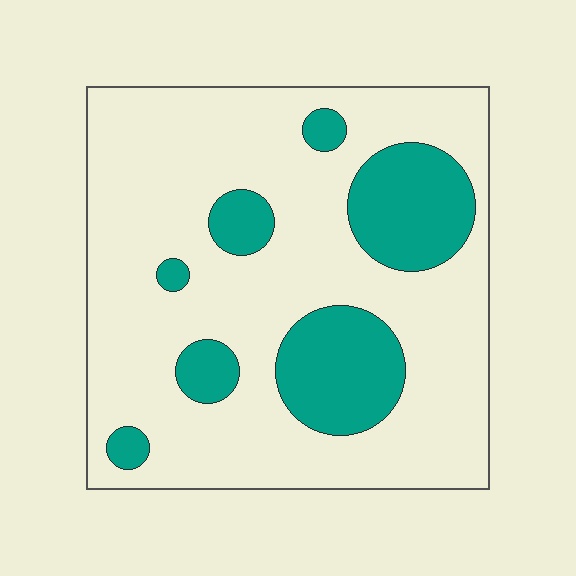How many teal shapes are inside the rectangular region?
7.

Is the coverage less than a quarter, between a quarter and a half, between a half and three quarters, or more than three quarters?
Less than a quarter.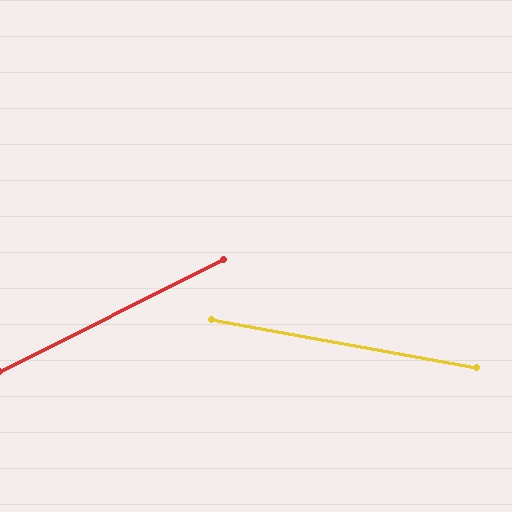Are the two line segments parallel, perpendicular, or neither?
Neither parallel nor perpendicular — they differ by about 37°.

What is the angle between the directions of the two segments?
Approximately 37 degrees.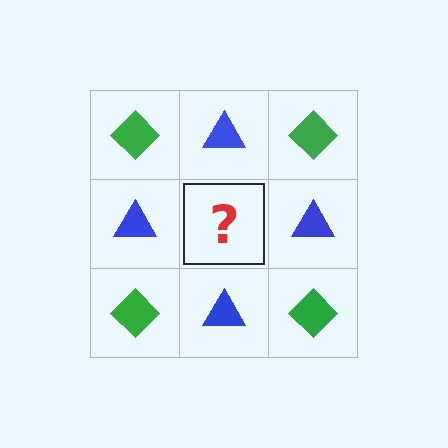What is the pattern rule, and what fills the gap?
The rule is that it alternates green diamond and blue triangle in a checkerboard pattern. The gap should be filled with a green diamond.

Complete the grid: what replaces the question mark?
The question mark should be replaced with a green diamond.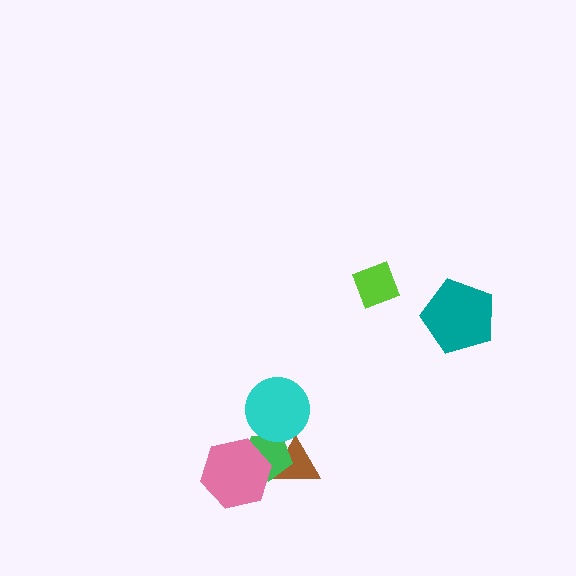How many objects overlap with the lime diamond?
0 objects overlap with the lime diamond.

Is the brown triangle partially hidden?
Yes, it is partially covered by another shape.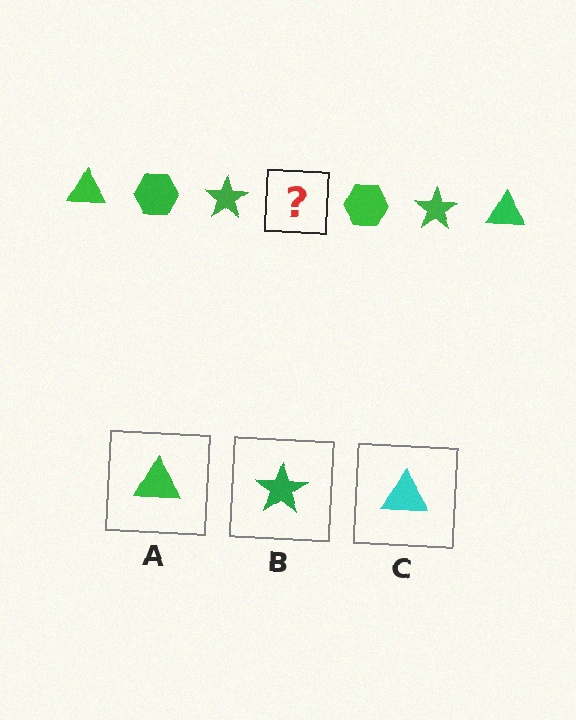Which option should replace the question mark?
Option A.